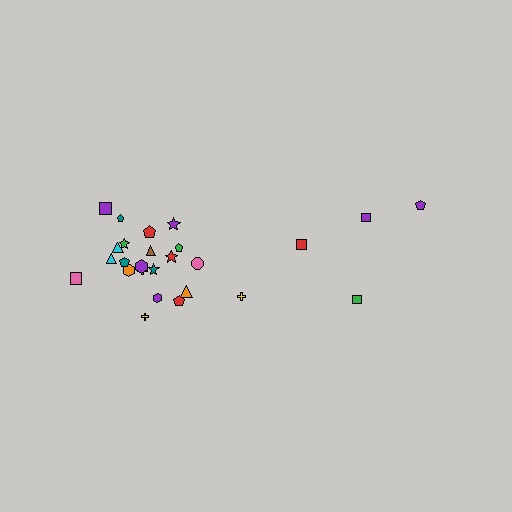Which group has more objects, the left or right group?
The left group.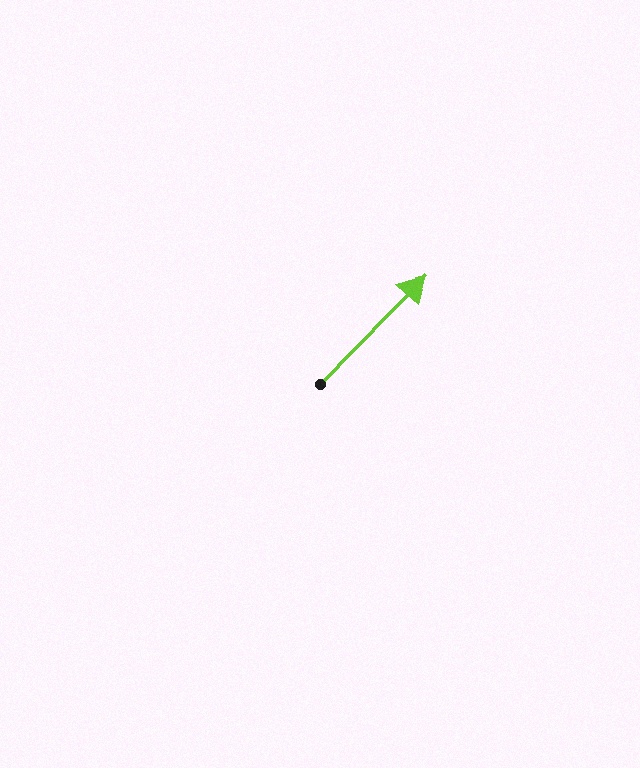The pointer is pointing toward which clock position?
Roughly 1 o'clock.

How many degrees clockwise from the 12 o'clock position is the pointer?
Approximately 44 degrees.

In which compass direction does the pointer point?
Northeast.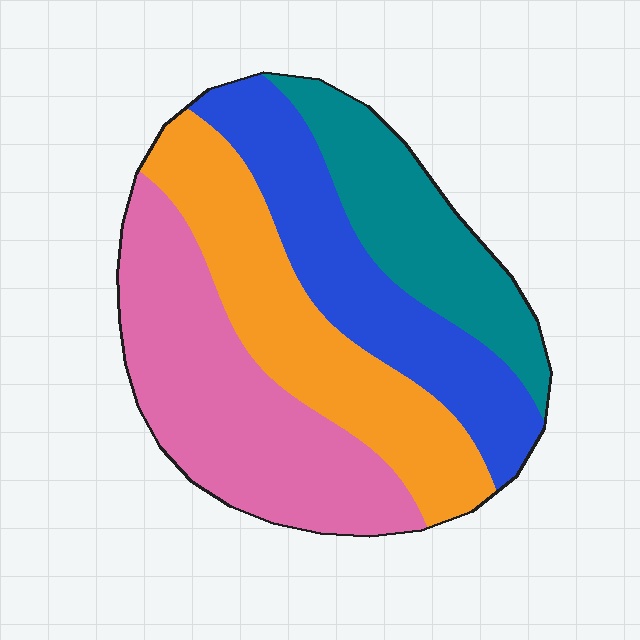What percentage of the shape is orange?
Orange takes up about one quarter (1/4) of the shape.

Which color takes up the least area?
Teal, at roughly 20%.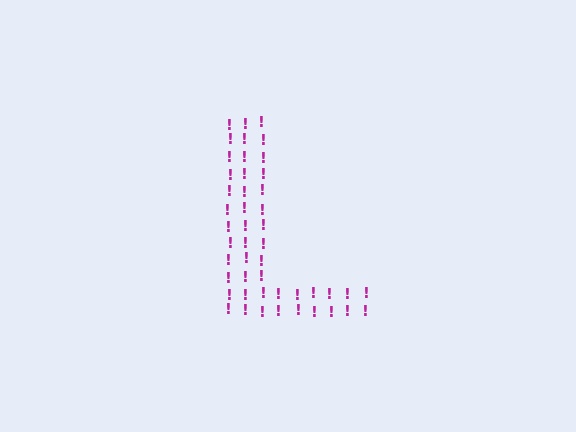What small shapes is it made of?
It is made of small exclamation marks.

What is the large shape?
The large shape is the letter L.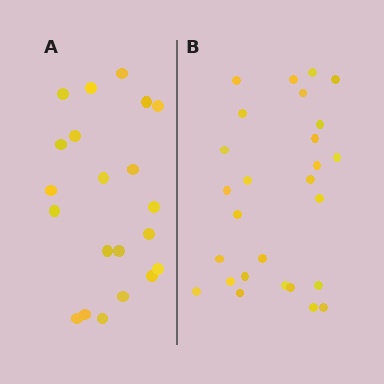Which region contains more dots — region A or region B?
Region B (the right region) has more dots.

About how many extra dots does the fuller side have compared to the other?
Region B has about 6 more dots than region A.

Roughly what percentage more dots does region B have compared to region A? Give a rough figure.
About 30% more.